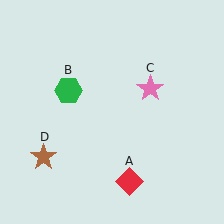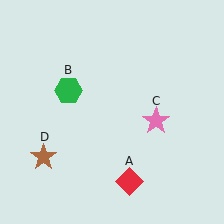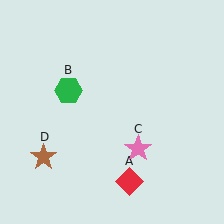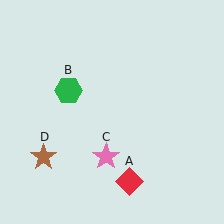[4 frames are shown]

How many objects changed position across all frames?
1 object changed position: pink star (object C).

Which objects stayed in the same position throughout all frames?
Red diamond (object A) and green hexagon (object B) and brown star (object D) remained stationary.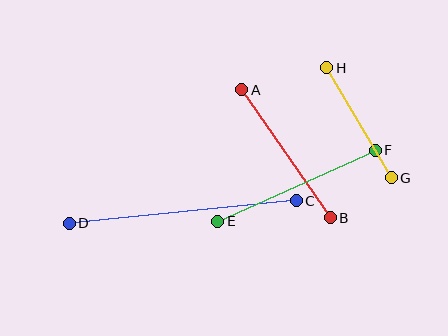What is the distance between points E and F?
The distance is approximately 173 pixels.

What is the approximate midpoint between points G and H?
The midpoint is at approximately (359, 123) pixels.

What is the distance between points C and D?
The distance is approximately 228 pixels.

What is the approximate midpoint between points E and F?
The midpoint is at approximately (296, 186) pixels.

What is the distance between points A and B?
The distance is approximately 156 pixels.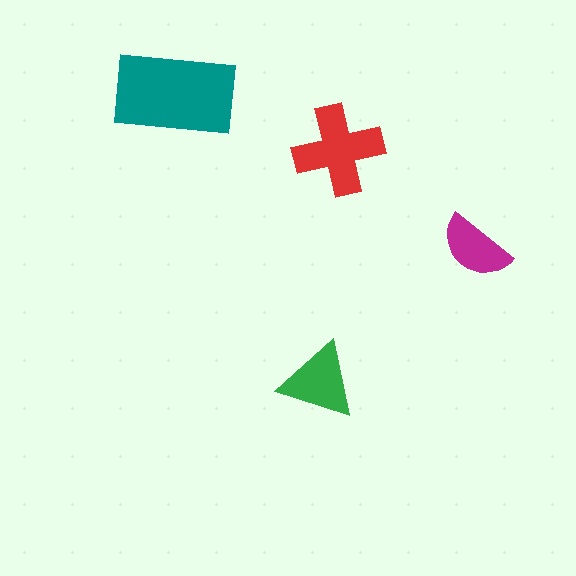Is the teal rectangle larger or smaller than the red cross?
Larger.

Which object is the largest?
The teal rectangle.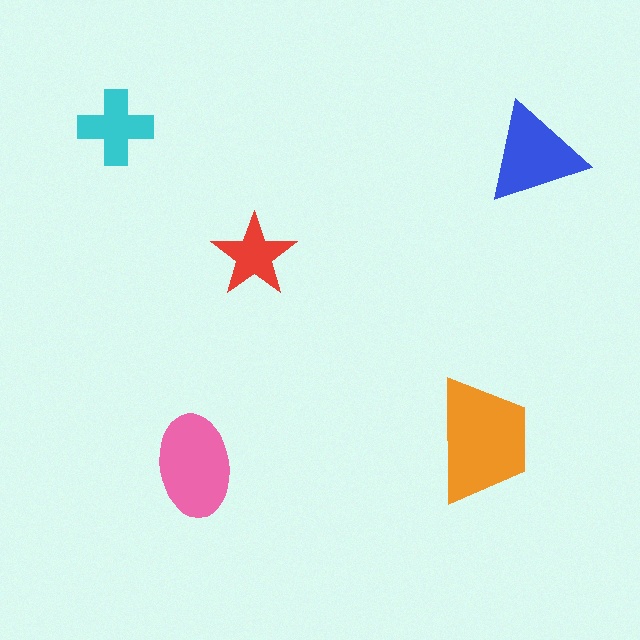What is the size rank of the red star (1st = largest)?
5th.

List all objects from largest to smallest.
The orange trapezoid, the pink ellipse, the blue triangle, the cyan cross, the red star.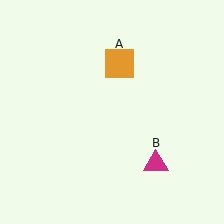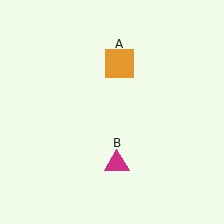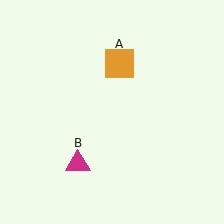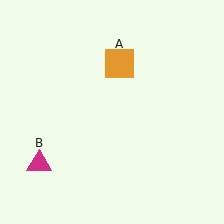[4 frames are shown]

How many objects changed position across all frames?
1 object changed position: magenta triangle (object B).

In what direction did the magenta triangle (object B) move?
The magenta triangle (object B) moved left.